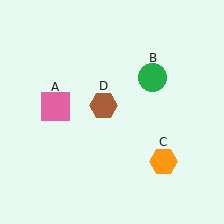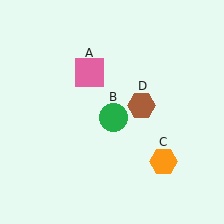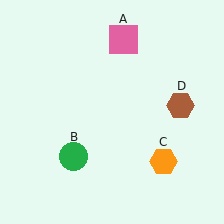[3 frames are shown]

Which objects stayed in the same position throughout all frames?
Orange hexagon (object C) remained stationary.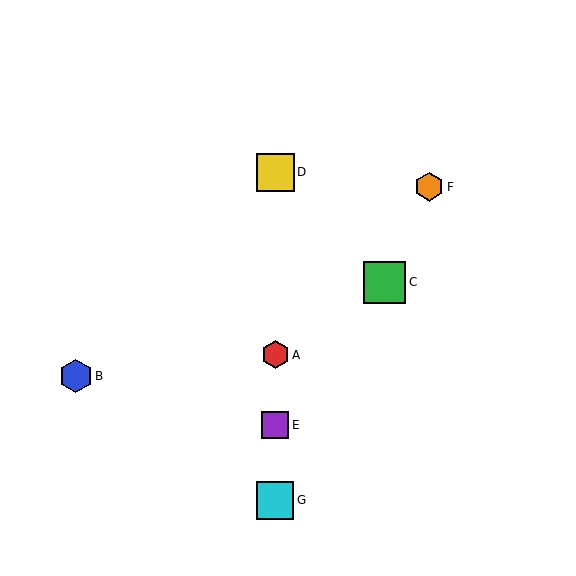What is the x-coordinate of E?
Object E is at x≈275.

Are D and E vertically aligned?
Yes, both are at x≈275.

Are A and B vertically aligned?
No, A is at x≈275 and B is at x≈76.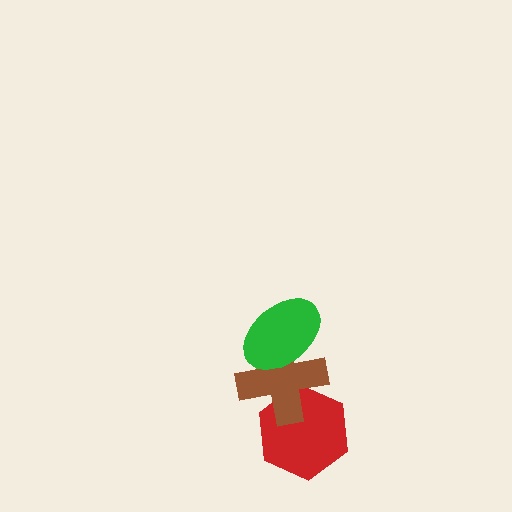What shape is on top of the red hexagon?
The brown cross is on top of the red hexagon.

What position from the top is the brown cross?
The brown cross is 2nd from the top.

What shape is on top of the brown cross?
The green ellipse is on top of the brown cross.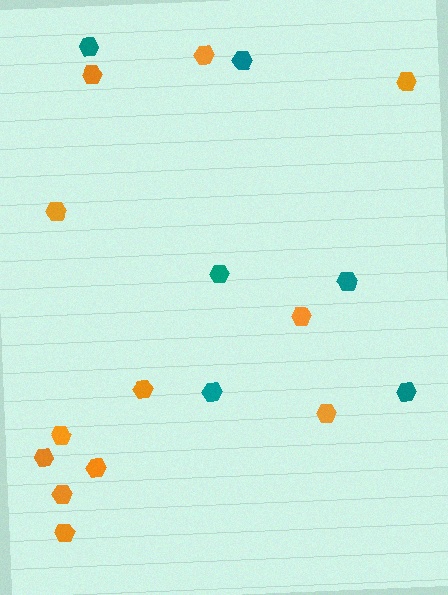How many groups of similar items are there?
There are 2 groups: one group of orange hexagons (12) and one group of teal hexagons (6).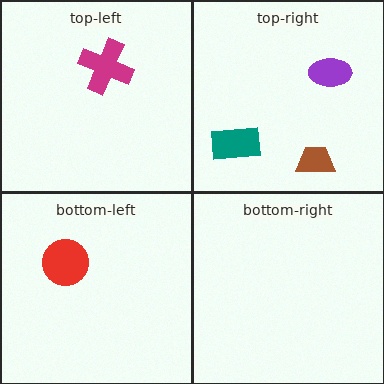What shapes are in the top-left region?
The magenta cross.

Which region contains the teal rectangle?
The top-right region.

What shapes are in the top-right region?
The teal rectangle, the brown trapezoid, the purple ellipse.